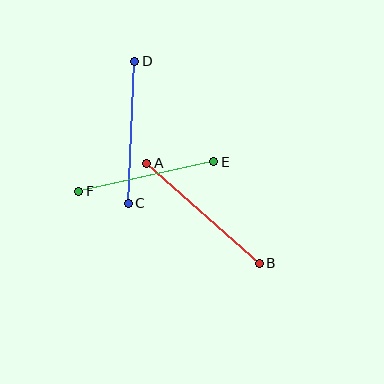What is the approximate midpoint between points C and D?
The midpoint is at approximately (132, 132) pixels.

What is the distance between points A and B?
The distance is approximately 150 pixels.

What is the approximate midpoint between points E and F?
The midpoint is at approximately (146, 176) pixels.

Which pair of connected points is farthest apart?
Points A and B are farthest apart.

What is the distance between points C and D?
The distance is approximately 142 pixels.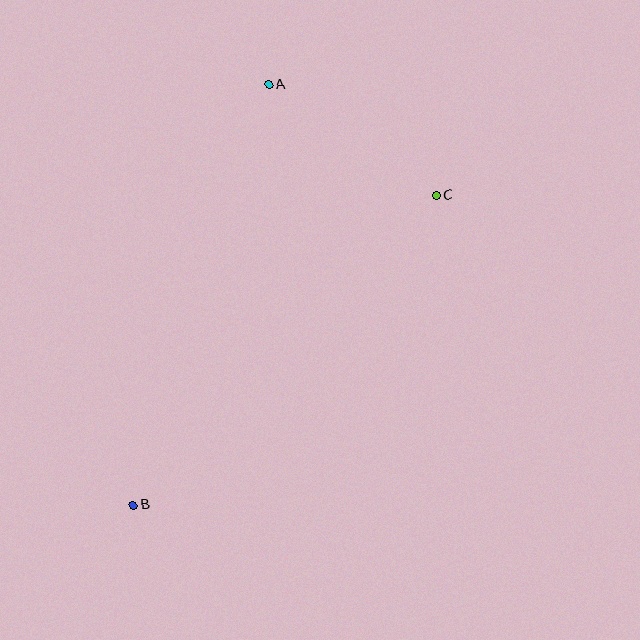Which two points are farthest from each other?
Points A and B are farthest from each other.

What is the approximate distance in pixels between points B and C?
The distance between B and C is approximately 433 pixels.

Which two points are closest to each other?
Points A and C are closest to each other.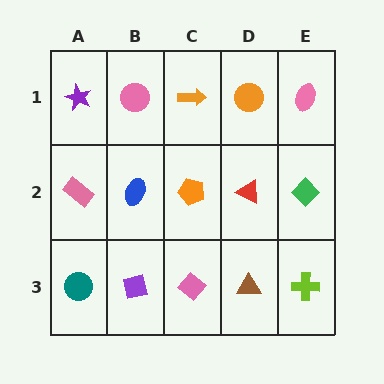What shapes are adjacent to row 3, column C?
An orange pentagon (row 2, column C), a purple square (row 3, column B), a brown triangle (row 3, column D).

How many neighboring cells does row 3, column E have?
2.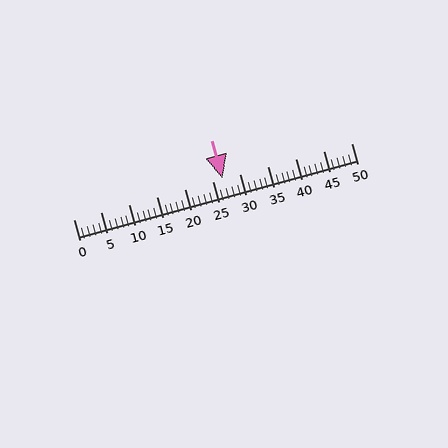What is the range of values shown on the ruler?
The ruler shows values from 0 to 50.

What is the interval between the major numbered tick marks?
The major tick marks are spaced 5 units apart.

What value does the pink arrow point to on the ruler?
The pink arrow points to approximately 27.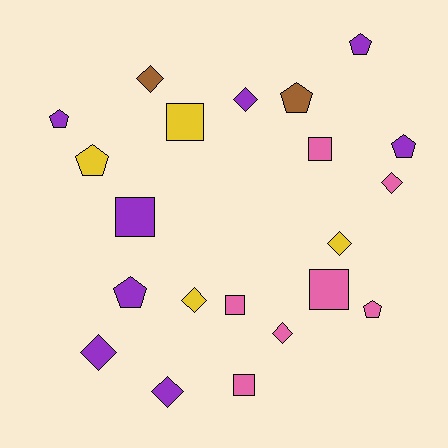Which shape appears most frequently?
Diamond, with 8 objects.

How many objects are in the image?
There are 21 objects.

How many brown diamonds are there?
There is 1 brown diamond.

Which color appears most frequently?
Purple, with 8 objects.